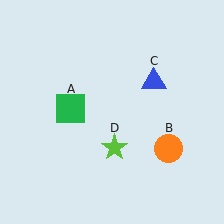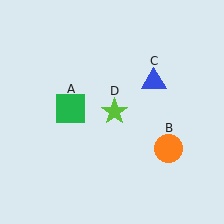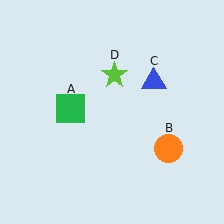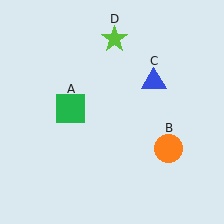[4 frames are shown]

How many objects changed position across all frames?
1 object changed position: lime star (object D).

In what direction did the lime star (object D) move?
The lime star (object D) moved up.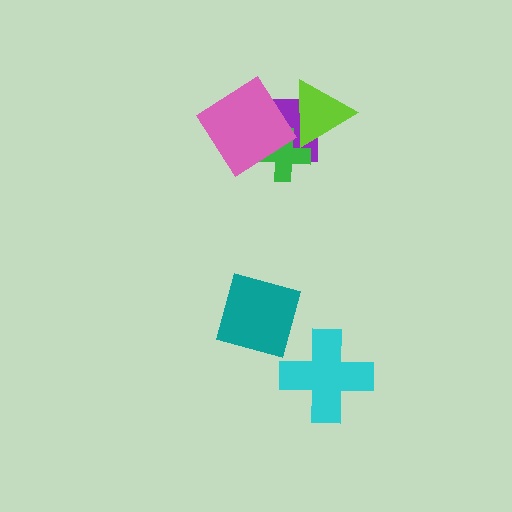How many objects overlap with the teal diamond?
0 objects overlap with the teal diamond.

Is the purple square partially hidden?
Yes, it is partially covered by another shape.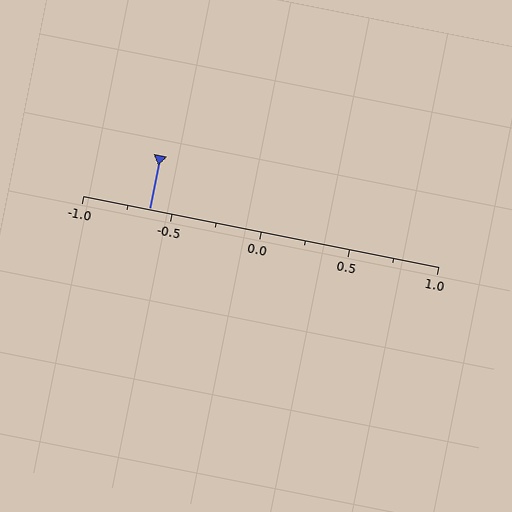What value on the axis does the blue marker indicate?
The marker indicates approximately -0.62.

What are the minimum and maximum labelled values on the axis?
The axis runs from -1.0 to 1.0.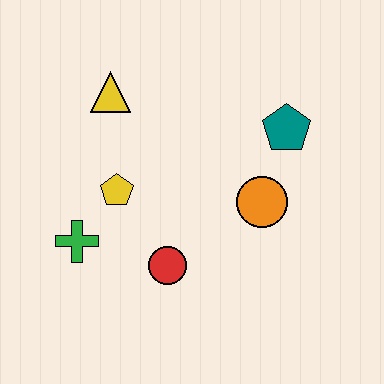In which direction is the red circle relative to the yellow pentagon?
The red circle is below the yellow pentagon.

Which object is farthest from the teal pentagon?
The green cross is farthest from the teal pentagon.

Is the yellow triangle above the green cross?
Yes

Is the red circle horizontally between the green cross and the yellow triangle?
No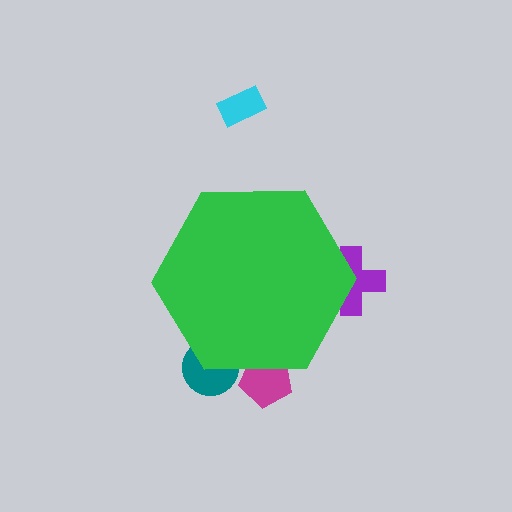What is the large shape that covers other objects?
A green hexagon.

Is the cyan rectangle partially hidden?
No, the cyan rectangle is fully visible.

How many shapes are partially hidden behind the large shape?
3 shapes are partially hidden.